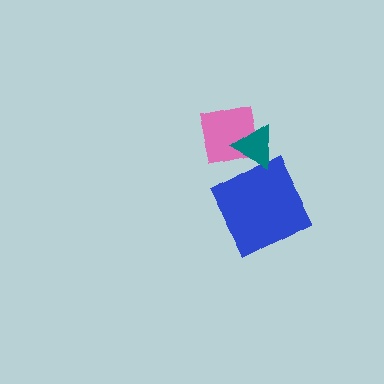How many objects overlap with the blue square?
0 objects overlap with the blue square.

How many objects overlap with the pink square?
1 object overlaps with the pink square.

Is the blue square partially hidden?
No, no other shape covers it.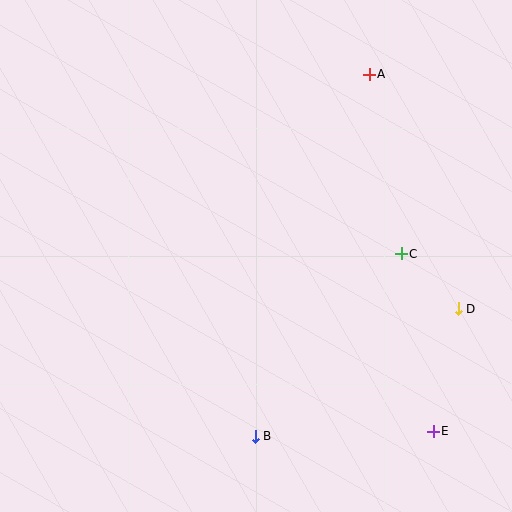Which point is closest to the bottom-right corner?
Point E is closest to the bottom-right corner.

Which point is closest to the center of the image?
Point C at (401, 254) is closest to the center.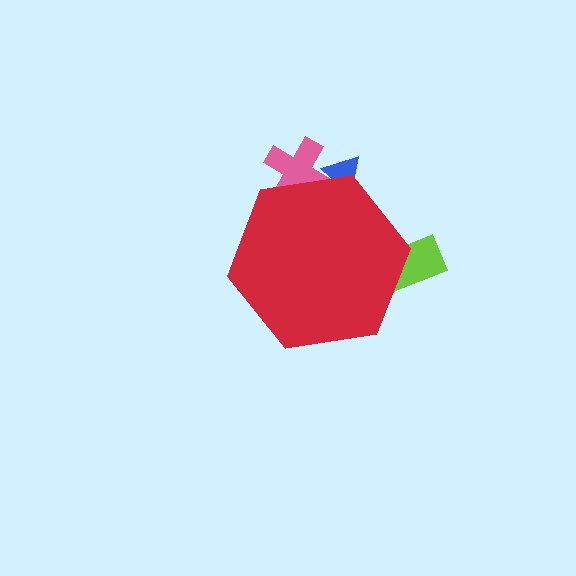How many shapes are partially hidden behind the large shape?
3 shapes are partially hidden.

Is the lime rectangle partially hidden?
Yes, the lime rectangle is partially hidden behind the red hexagon.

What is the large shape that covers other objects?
A red hexagon.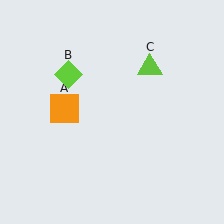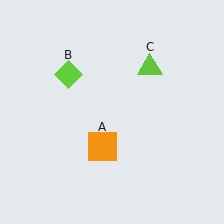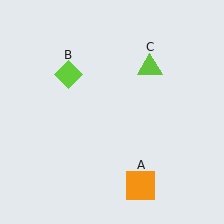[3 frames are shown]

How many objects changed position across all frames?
1 object changed position: orange square (object A).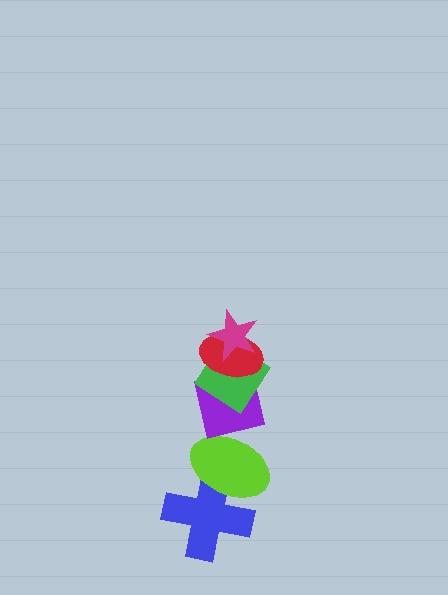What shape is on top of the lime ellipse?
The purple square is on top of the lime ellipse.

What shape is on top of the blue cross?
The lime ellipse is on top of the blue cross.